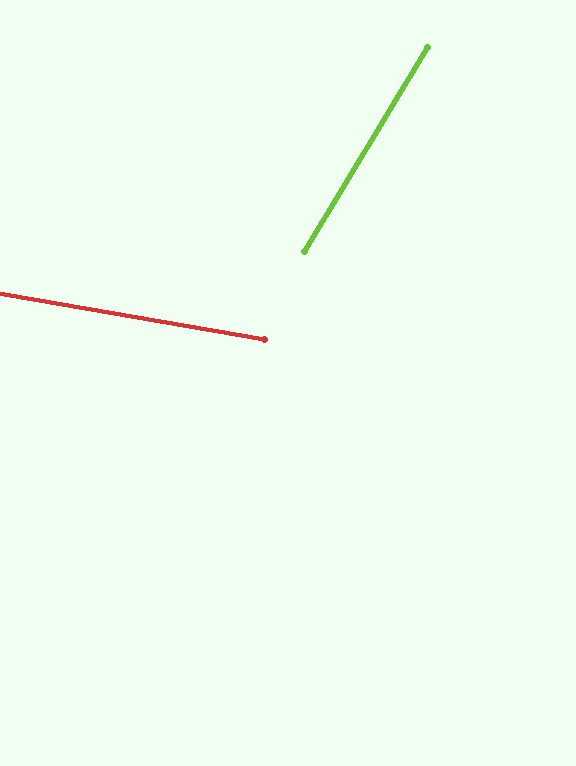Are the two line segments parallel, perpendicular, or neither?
Neither parallel nor perpendicular — they differ by about 69°.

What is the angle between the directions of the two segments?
Approximately 69 degrees.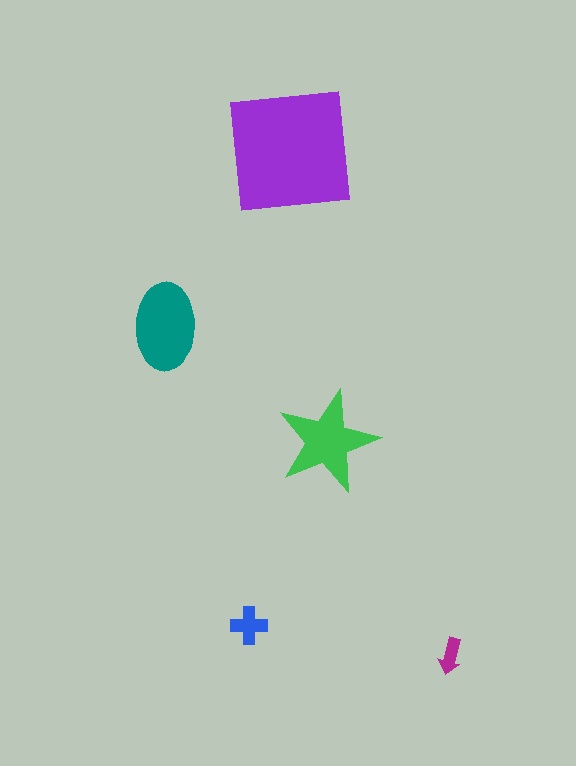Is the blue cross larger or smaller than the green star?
Smaller.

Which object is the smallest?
The magenta arrow.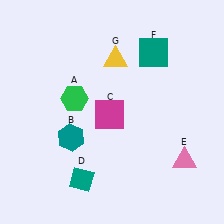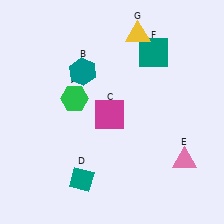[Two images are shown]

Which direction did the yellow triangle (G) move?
The yellow triangle (G) moved up.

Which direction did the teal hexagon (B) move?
The teal hexagon (B) moved up.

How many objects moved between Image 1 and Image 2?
2 objects moved between the two images.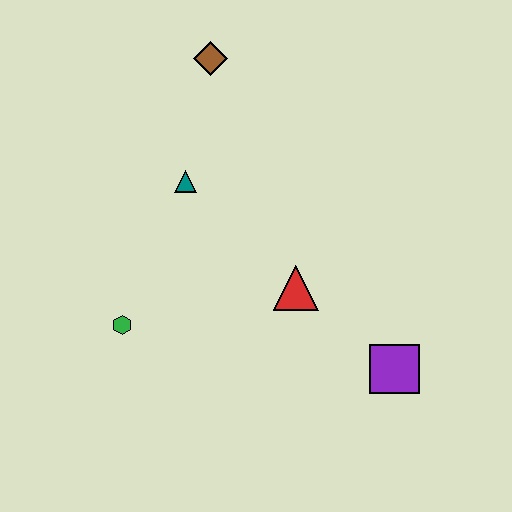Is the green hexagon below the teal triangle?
Yes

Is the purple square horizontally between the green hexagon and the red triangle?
No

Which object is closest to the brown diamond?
The teal triangle is closest to the brown diamond.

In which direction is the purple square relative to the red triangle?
The purple square is to the right of the red triangle.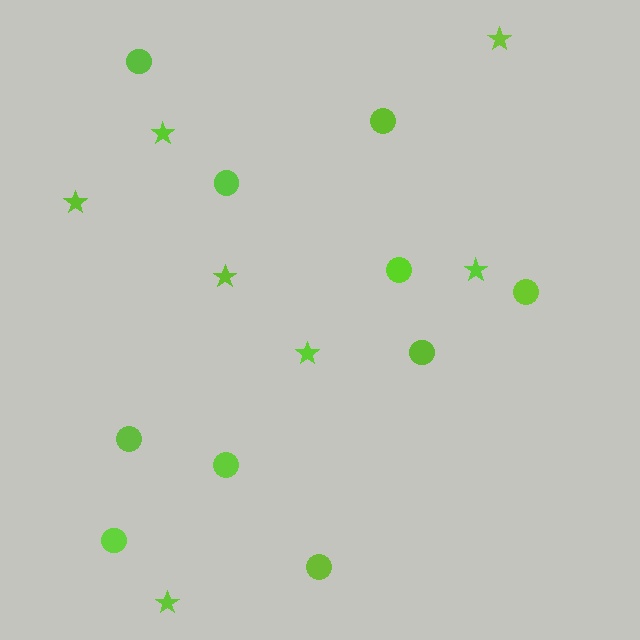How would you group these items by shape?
There are 2 groups: one group of circles (10) and one group of stars (7).